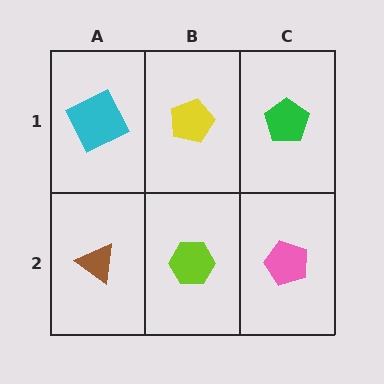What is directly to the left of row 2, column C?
A lime hexagon.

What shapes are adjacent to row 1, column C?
A pink pentagon (row 2, column C), a yellow pentagon (row 1, column B).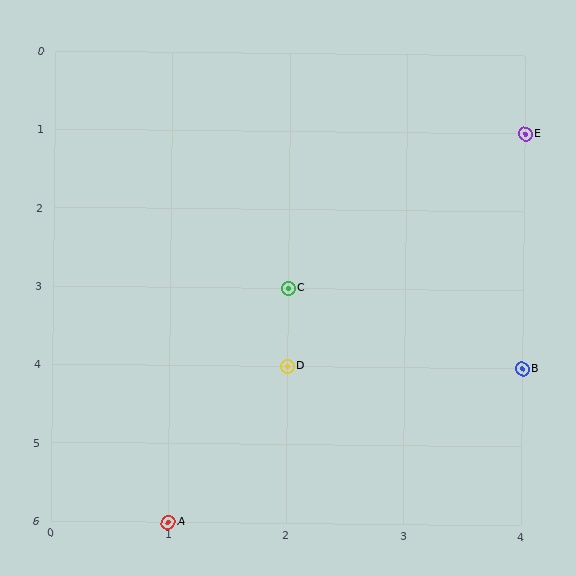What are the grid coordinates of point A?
Point A is at grid coordinates (1, 6).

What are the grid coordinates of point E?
Point E is at grid coordinates (4, 1).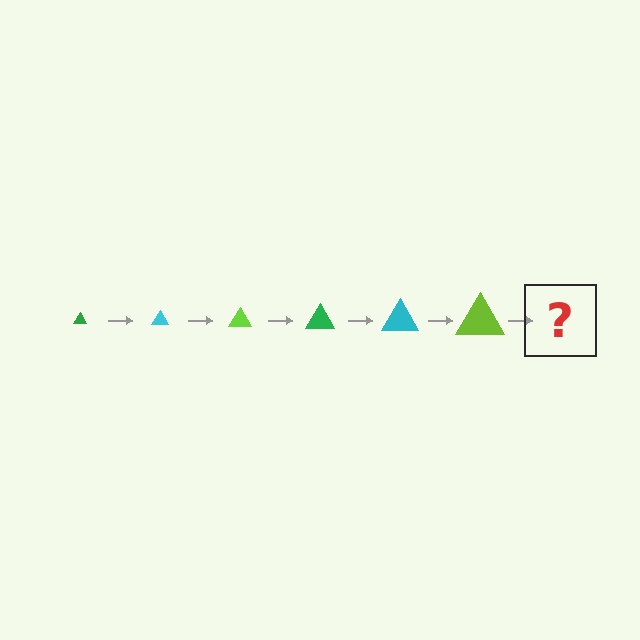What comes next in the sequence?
The next element should be a green triangle, larger than the previous one.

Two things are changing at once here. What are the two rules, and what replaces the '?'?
The two rules are that the triangle grows larger each step and the color cycles through green, cyan, and lime. The '?' should be a green triangle, larger than the previous one.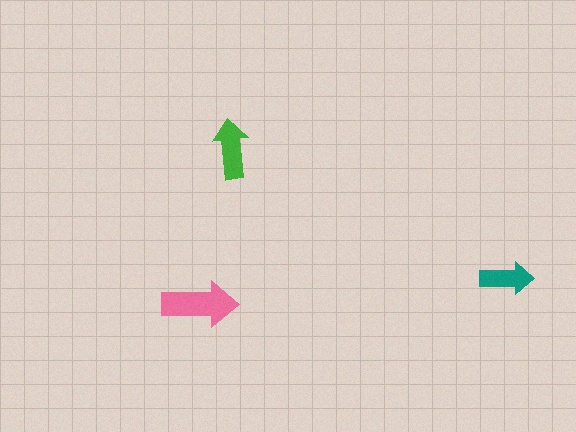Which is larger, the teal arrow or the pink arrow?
The pink one.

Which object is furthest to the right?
The teal arrow is rightmost.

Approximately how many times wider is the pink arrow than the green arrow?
About 1.5 times wider.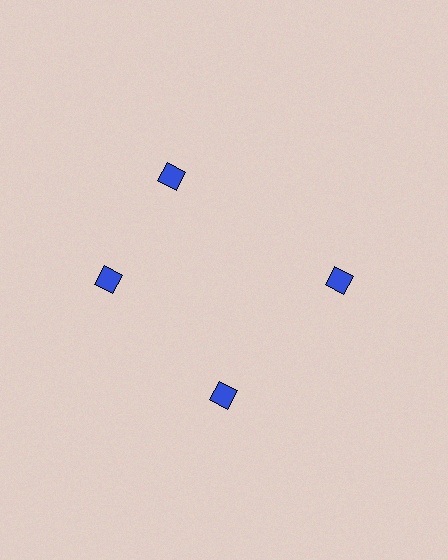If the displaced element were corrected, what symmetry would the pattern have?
It would have 4-fold rotational symmetry — the pattern would map onto itself every 90 degrees.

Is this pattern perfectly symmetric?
No. The 4 blue diamonds are arranged in a ring, but one element near the 12 o'clock position is rotated out of alignment along the ring, breaking the 4-fold rotational symmetry.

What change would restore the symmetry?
The symmetry would be restored by rotating it back into even spacing with its neighbors so that all 4 diamonds sit at equal angles and equal distance from the center.